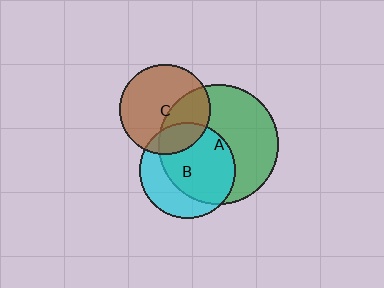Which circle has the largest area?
Circle A (green).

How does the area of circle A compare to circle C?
Approximately 1.8 times.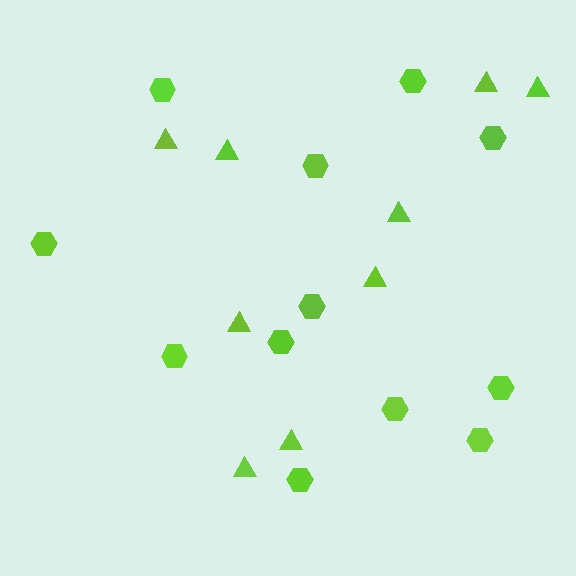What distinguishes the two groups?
There are 2 groups: one group of hexagons (12) and one group of triangles (9).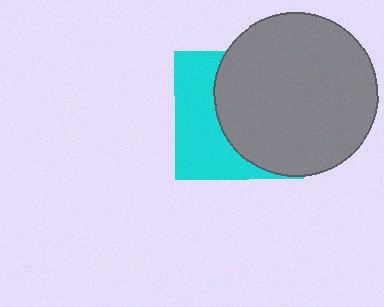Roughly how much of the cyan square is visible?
A small part of it is visible (roughly 41%).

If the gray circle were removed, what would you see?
You would see the complete cyan square.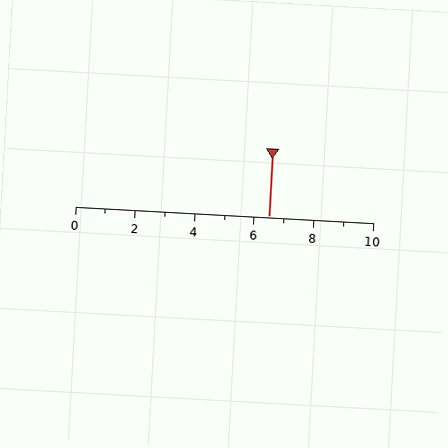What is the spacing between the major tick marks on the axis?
The major ticks are spaced 2 apart.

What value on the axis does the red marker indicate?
The marker indicates approximately 6.5.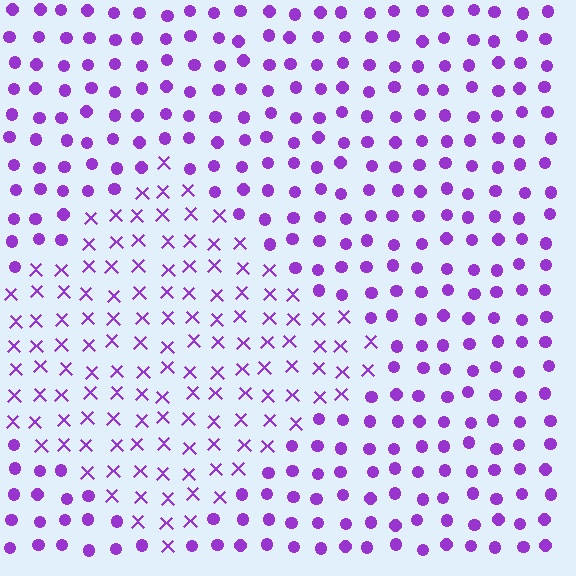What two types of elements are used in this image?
The image uses X marks inside the diamond region and circles outside it.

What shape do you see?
I see a diamond.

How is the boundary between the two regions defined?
The boundary is defined by a change in element shape: X marks inside vs. circles outside. All elements share the same color and spacing.